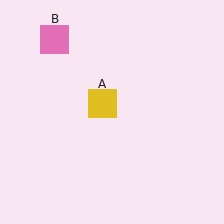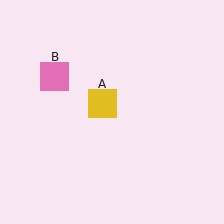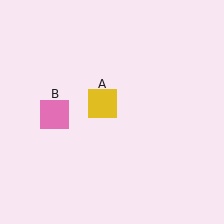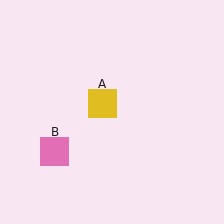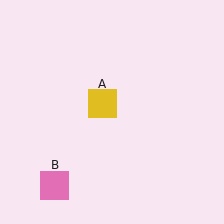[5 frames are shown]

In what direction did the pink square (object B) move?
The pink square (object B) moved down.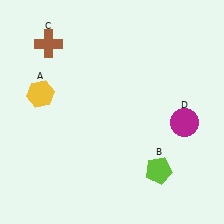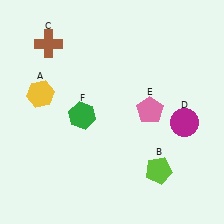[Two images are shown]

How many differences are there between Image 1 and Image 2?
There are 2 differences between the two images.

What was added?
A pink pentagon (E), a green hexagon (F) were added in Image 2.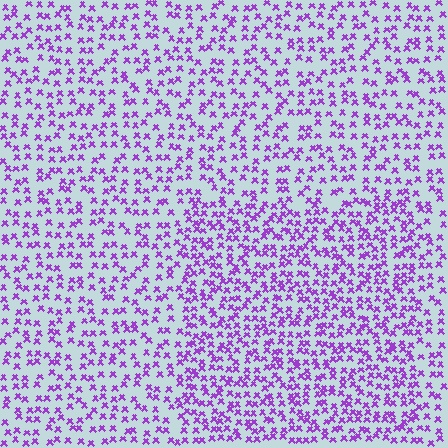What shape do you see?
I see a rectangle.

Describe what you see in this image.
The image contains small purple elements arranged at two different densities. A rectangle-shaped region is visible where the elements are more densely packed than the surrounding area.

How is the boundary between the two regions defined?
The boundary is defined by a change in element density (approximately 1.6x ratio). All elements are the same color, size, and shape.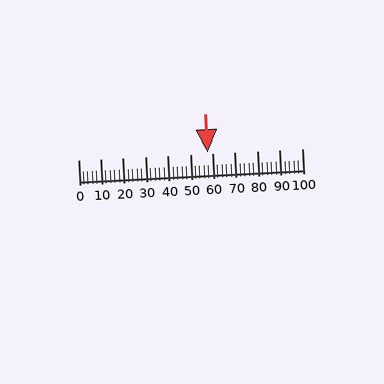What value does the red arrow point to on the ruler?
The red arrow points to approximately 58.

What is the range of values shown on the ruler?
The ruler shows values from 0 to 100.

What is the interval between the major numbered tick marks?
The major tick marks are spaced 10 units apart.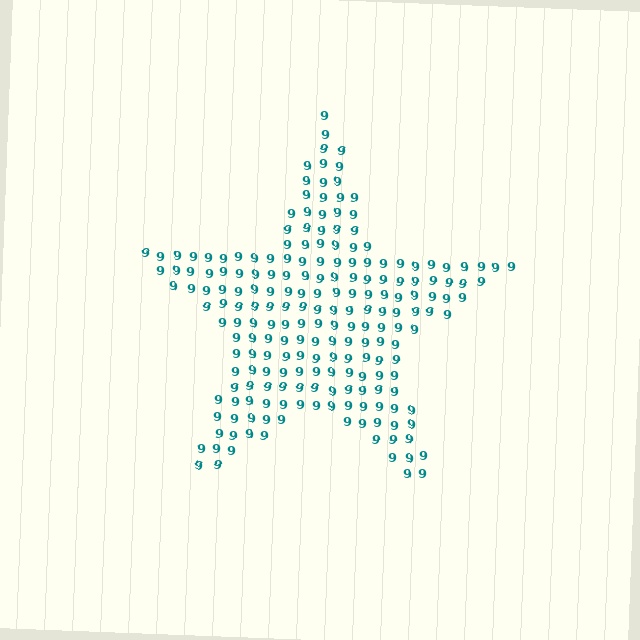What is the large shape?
The large shape is a star.